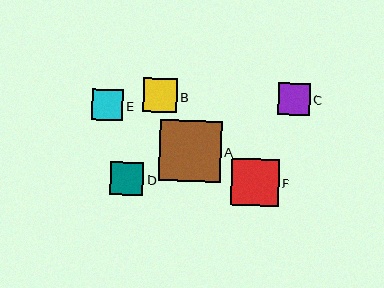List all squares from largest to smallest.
From largest to smallest: A, F, B, D, C, E.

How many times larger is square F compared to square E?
Square F is approximately 1.5 times the size of square E.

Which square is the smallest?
Square E is the smallest with a size of approximately 32 pixels.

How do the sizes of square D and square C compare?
Square D and square C are approximately the same size.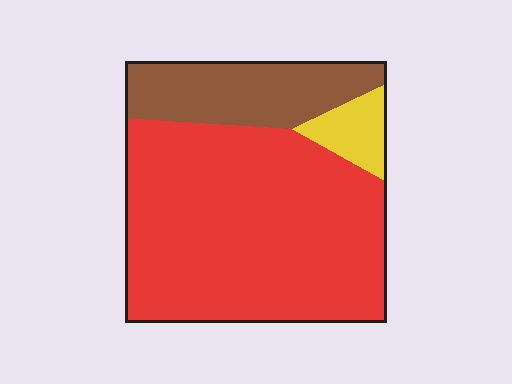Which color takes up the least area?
Yellow, at roughly 5%.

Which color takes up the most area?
Red, at roughly 70%.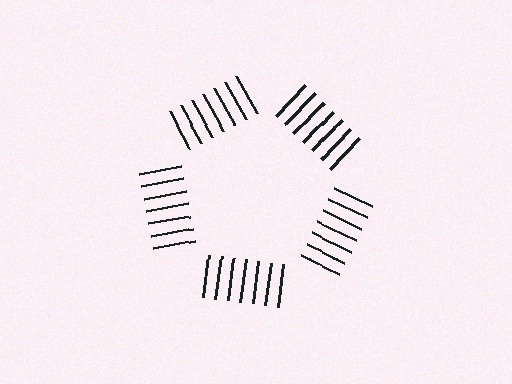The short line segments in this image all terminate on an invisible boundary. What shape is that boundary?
An illusory pentagon — the line segments terminate on its edges but no continuous stroke is drawn.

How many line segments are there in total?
35 — 7 along each of the 5 edges.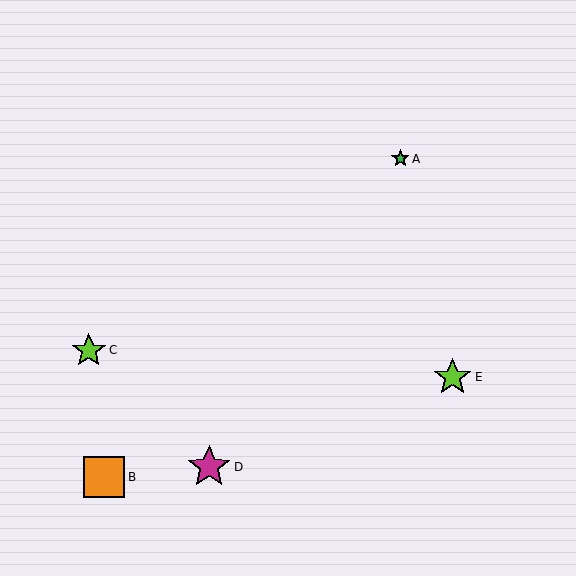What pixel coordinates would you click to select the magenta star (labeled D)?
Click at (209, 467) to select the magenta star D.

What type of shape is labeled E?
Shape E is a lime star.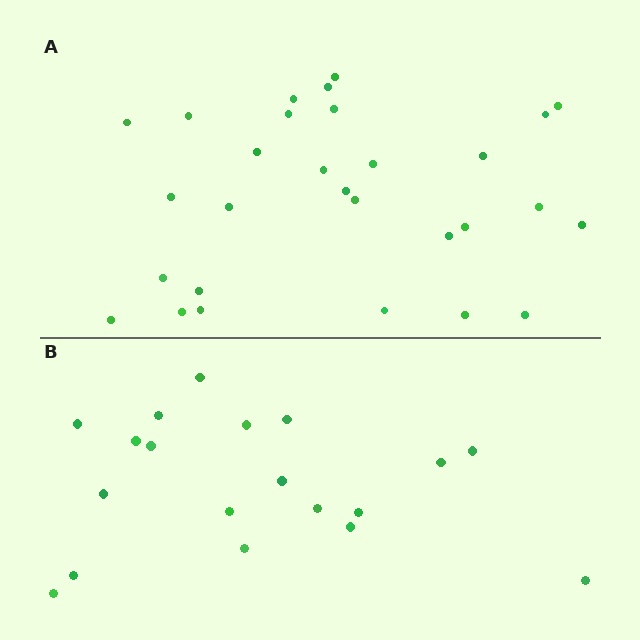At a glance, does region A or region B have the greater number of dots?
Region A (the top region) has more dots.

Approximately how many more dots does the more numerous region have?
Region A has roughly 10 or so more dots than region B.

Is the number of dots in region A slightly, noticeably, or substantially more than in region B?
Region A has substantially more. The ratio is roughly 1.5 to 1.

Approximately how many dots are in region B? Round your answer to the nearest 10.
About 20 dots. (The exact count is 19, which rounds to 20.)